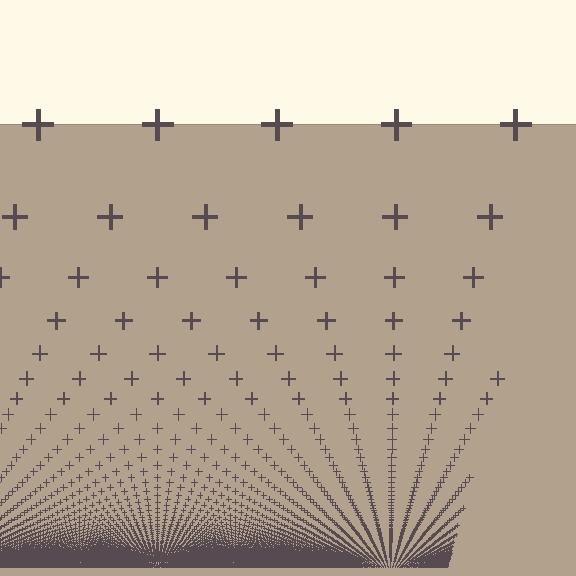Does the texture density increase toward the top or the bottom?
Density increases toward the bottom.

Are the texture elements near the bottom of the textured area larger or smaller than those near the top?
Smaller. The gradient is inverted — elements near the bottom are smaller and denser.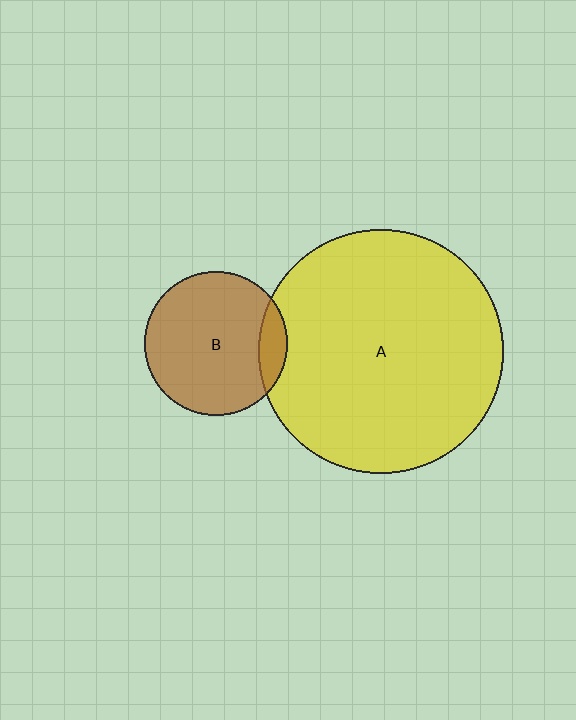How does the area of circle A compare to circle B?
Approximately 2.9 times.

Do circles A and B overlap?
Yes.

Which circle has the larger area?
Circle A (yellow).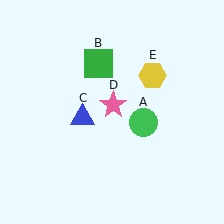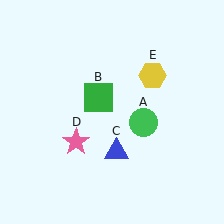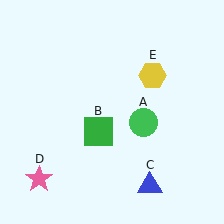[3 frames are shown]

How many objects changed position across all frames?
3 objects changed position: green square (object B), blue triangle (object C), pink star (object D).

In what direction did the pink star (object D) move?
The pink star (object D) moved down and to the left.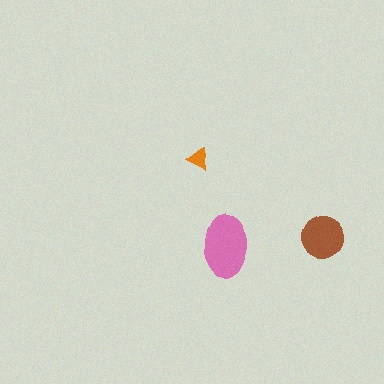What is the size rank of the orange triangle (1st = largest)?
3rd.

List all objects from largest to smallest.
The pink ellipse, the brown circle, the orange triangle.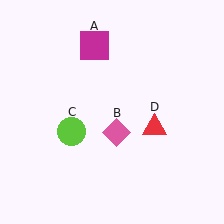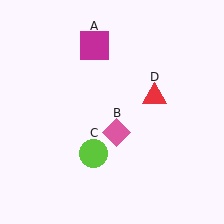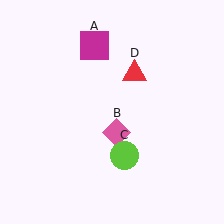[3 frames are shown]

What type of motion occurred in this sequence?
The lime circle (object C), red triangle (object D) rotated counterclockwise around the center of the scene.